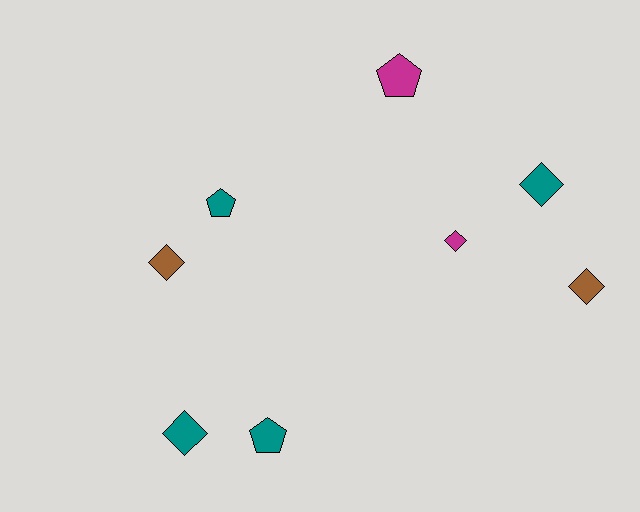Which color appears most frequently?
Teal, with 4 objects.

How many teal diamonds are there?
There are 2 teal diamonds.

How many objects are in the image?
There are 8 objects.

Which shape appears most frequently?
Diamond, with 5 objects.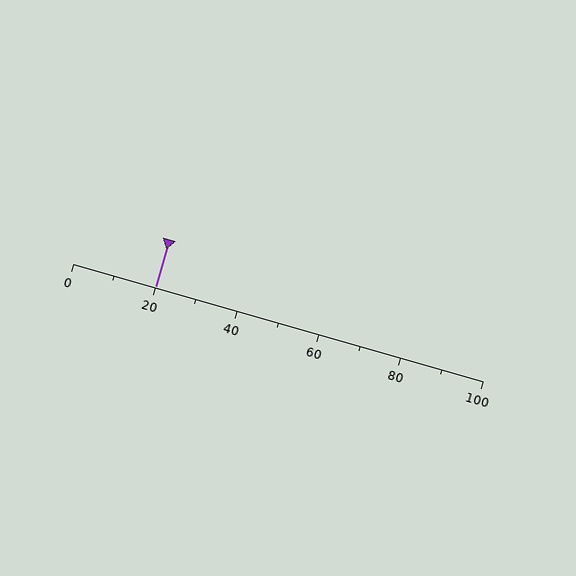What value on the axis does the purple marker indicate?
The marker indicates approximately 20.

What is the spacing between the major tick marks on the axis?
The major ticks are spaced 20 apart.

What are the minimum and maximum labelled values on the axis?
The axis runs from 0 to 100.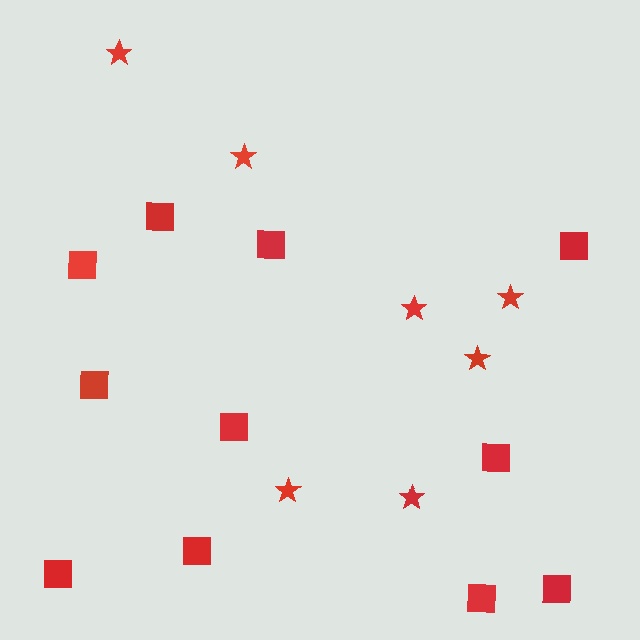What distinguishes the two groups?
There are 2 groups: one group of squares (11) and one group of stars (7).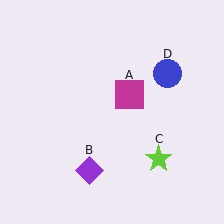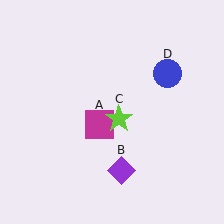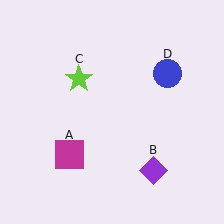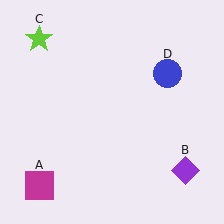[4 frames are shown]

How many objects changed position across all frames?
3 objects changed position: magenta square (object A), purple diamond (object B), lime star (object C).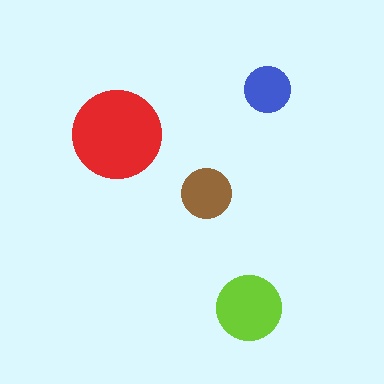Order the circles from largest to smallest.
the red one, the lime one, the brown one, the blue one.